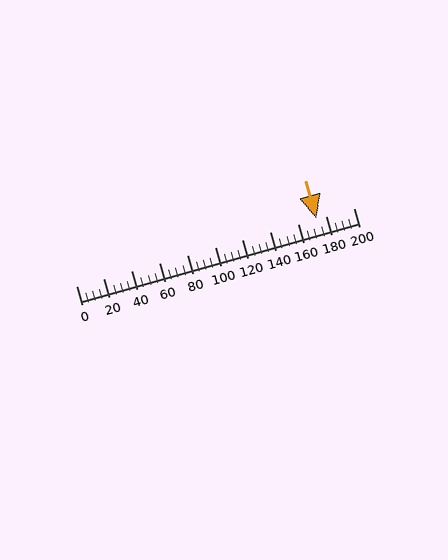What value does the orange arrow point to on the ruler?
The orange arrow points to approximately 174.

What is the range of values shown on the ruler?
The ruler shows values from 0 to 200.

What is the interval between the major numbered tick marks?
The major tick marks are spaced 20 units apart.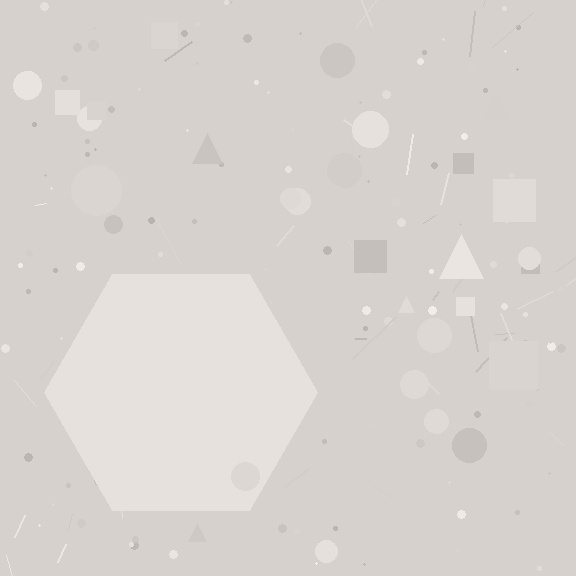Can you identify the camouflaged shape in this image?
The camouflaged shape is a hexagon.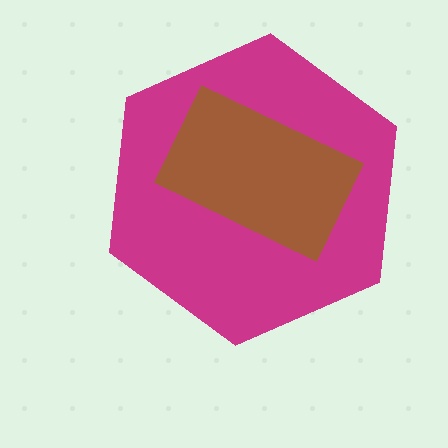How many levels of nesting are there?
2.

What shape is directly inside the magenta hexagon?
The brown rectangle.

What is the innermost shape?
The brown rectangle.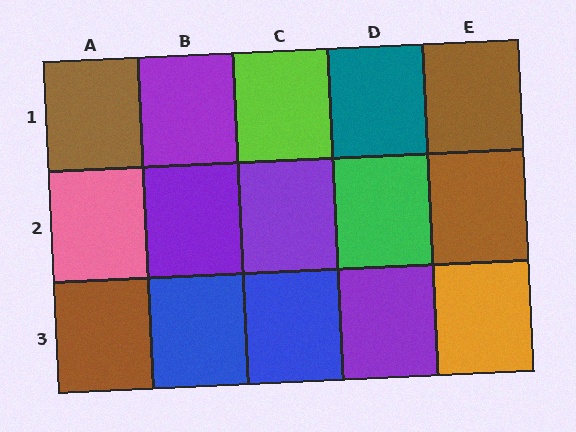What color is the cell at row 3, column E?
Orange.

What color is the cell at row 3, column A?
Brown.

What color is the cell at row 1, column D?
Teal.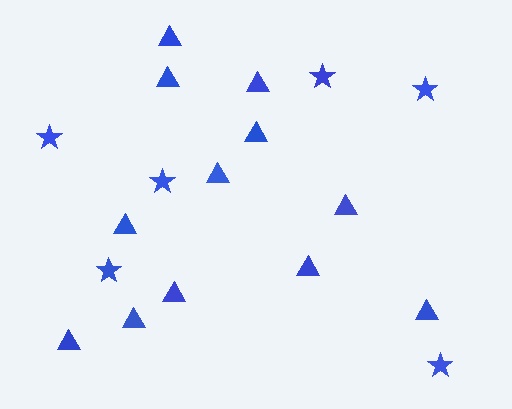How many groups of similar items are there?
There are 2 groups: one group of stars (6) and one group of triangles (12).